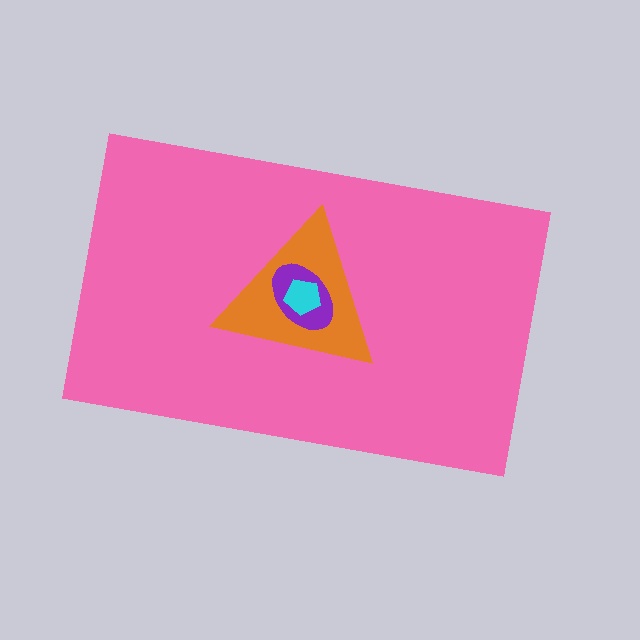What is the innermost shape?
The cyan pentagon.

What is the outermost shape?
The pink rectangle.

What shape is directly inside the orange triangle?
The purple ellipse.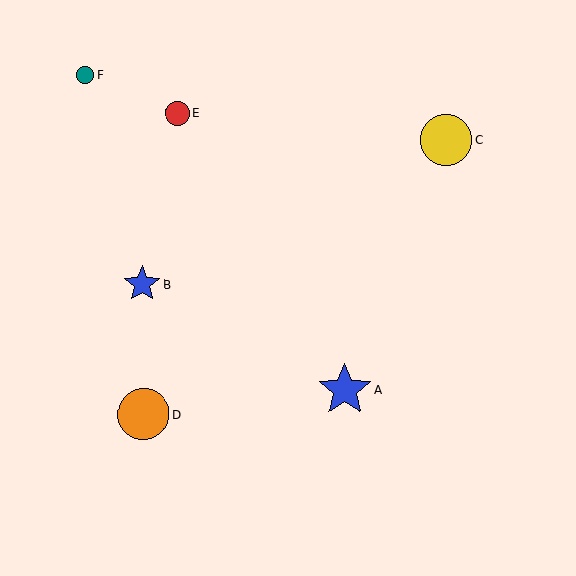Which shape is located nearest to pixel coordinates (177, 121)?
The red circle (labeled E) at (177, 113) is nearest to that location.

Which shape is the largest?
The blue star (labeled A) is the largest.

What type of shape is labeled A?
Shape A is a blue star.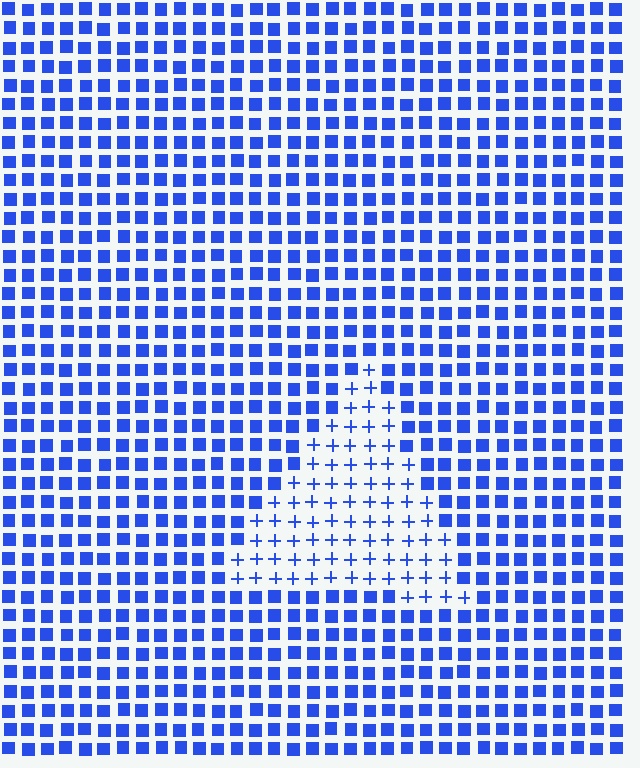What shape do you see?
I see a triangle.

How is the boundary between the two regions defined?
The boundary is defined by a change in element shape: plus signs inside vs. squares outside. All elements share the same color and spacing.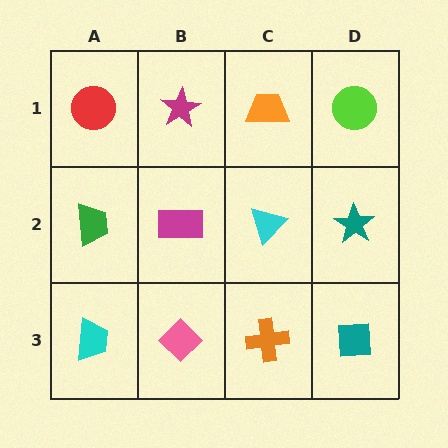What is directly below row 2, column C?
An orange cross.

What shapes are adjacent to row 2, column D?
A lime circle (row 1, column D), a teal square (row 3, column D), a cyan triangle (row 2, column C).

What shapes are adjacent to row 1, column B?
A magenta rectangle (row 2, column B), a red circle (row 1, column A), an orange trapezoid (row 1, column C).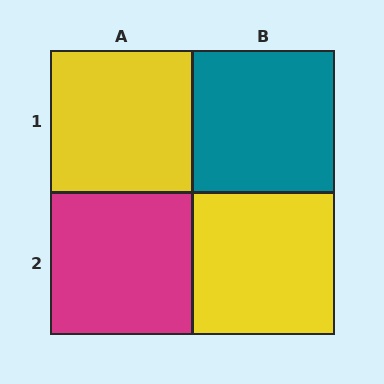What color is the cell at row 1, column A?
Yellow.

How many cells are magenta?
1 cell is magenta.